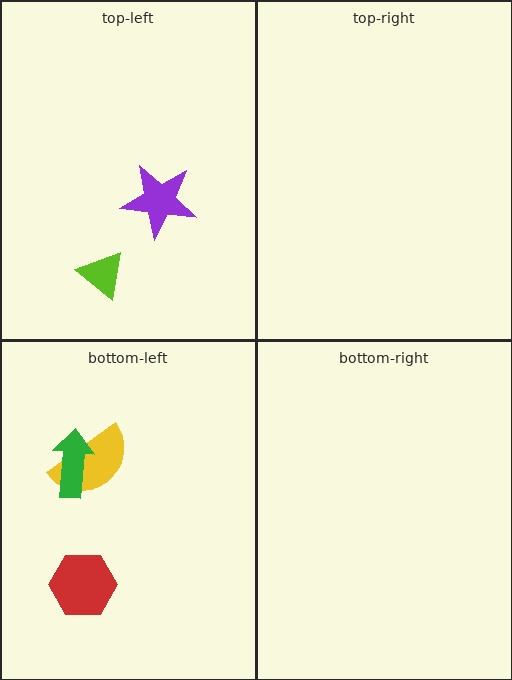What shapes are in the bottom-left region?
The yellow semicircle, the green arrow, the red hexagon.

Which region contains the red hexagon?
The bottom-left region.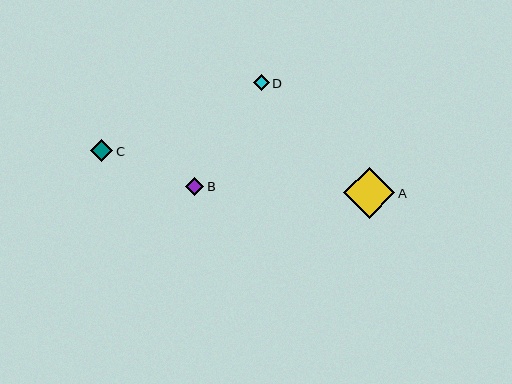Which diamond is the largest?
Diamond A is the largest with a size of approximately 51 pixels.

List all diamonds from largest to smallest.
From largest to smallest: A, C, B, D.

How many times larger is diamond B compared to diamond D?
Diamond B is approximately 1.1 times the size of diamond D.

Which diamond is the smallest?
Diamond D is the smallest with a size of approximately 16 pixels.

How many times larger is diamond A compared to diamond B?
Diamond A is approximately 2.8 times the size of diamond B.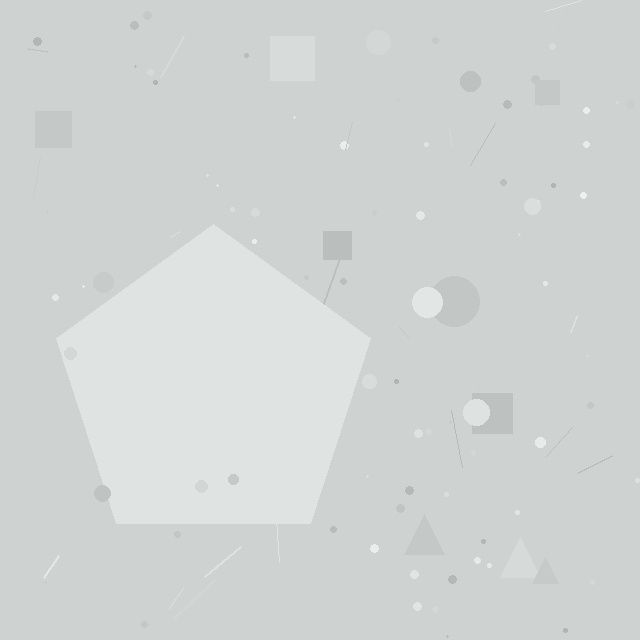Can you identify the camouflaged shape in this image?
The camouflaged shape is a pentagon.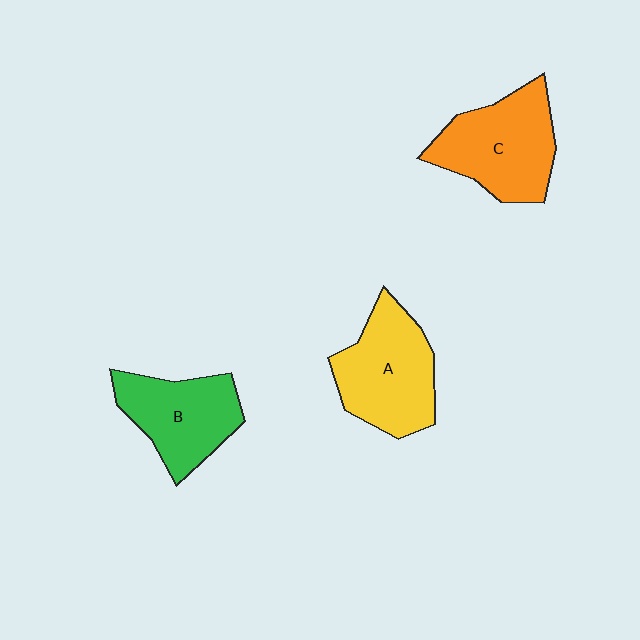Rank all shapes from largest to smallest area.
From largest to smallest: C (orange), A (yellow), B (green).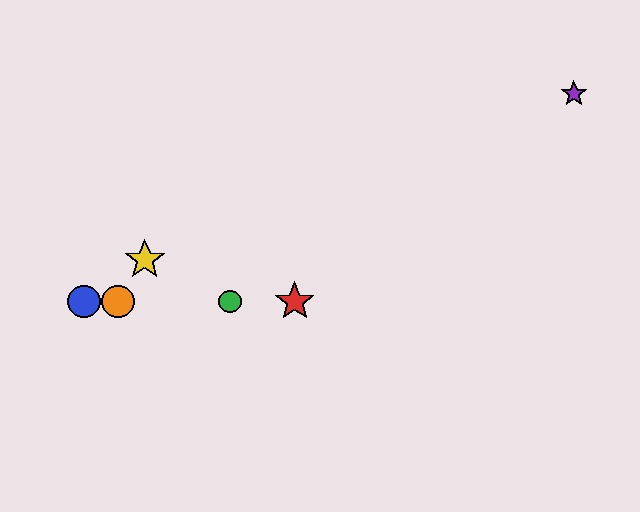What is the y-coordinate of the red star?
The red star is at y≈301.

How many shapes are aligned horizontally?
4 shapes (the red star, the blue circle, the green circle, the orange circle) are aligned horizontally.